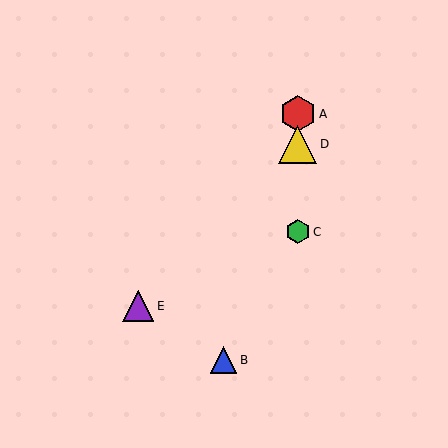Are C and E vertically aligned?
No, C is at x≈298 and E is at x≈138.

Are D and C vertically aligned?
Yes, both are at x≈298.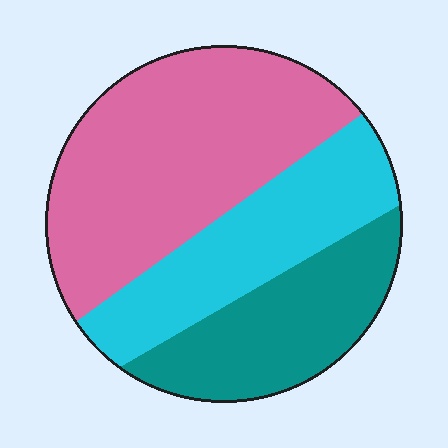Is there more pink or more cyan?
Pink.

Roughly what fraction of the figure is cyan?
Cyan covers about 30% of the figure.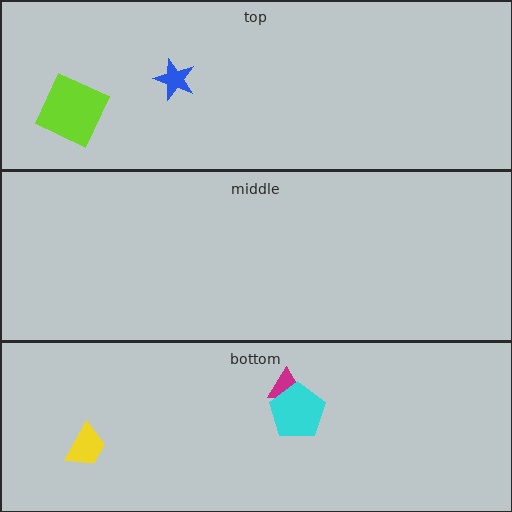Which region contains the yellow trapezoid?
The bottom region.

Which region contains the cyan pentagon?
The bottom region.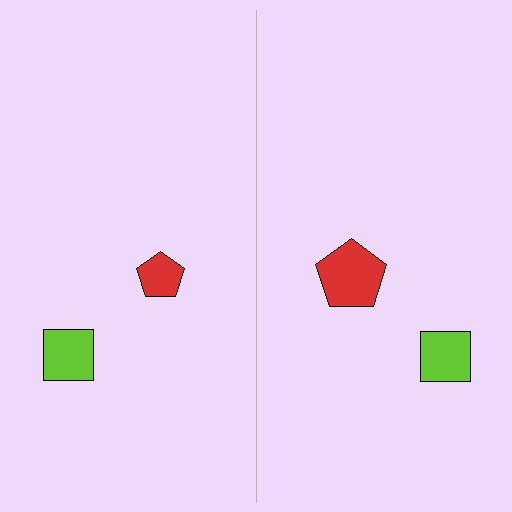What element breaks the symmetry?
The red pentagon on the right side has a different size than its mirror counterpart.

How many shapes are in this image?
There are 4 shapes in this image.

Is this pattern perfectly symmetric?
No, the pattern is not perfectly symmetric. The red pentagon on the right side has a different size than its mirror counterpart.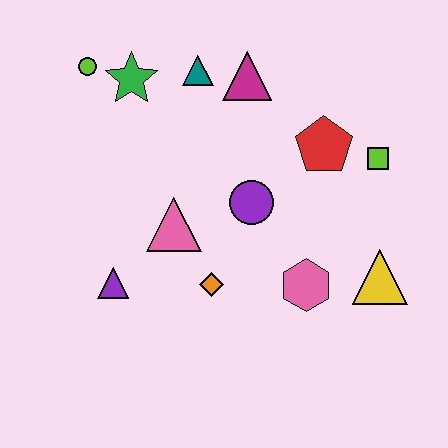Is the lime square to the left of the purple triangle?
No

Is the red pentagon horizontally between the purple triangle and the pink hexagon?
No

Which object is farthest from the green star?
The yellow triangle is farthest from the green star.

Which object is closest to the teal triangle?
The magenta triangle is closest to the teal triangle.